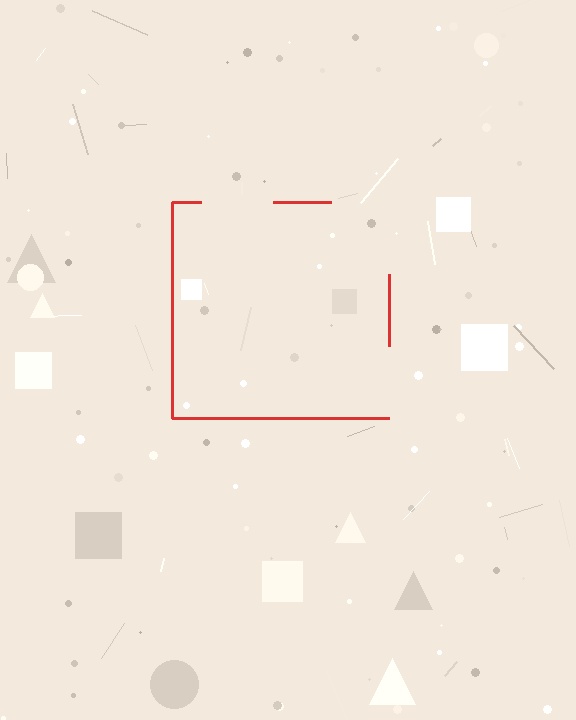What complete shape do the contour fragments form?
The contour fragments form a square.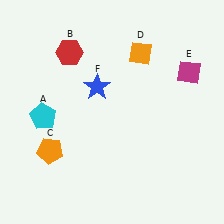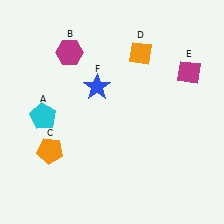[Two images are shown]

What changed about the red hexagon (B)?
In Image 1, B is red. In Image 2, it changed to magenta.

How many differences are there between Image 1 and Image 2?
There is 1 difference between the two images.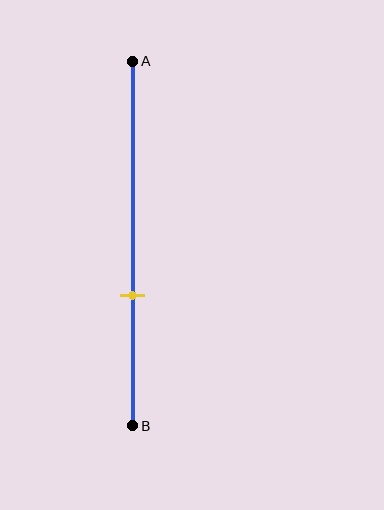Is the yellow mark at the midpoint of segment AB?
No, the mark is at about 65% from A, not at the 50% midpoint.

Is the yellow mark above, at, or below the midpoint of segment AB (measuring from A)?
The yellow mark is below the midpoint of segment AB.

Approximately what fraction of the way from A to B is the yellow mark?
The yellow mark is approximately 65% of the way from A to B.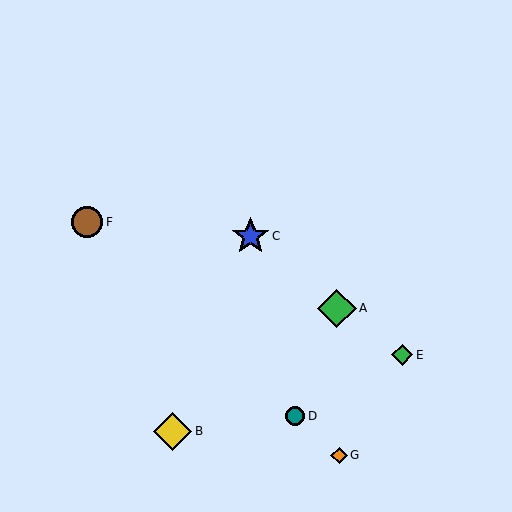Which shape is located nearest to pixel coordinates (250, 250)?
The blue star (labeled C) at (250, 236) is nearest to that location.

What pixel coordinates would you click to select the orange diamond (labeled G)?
Click at (339, 455) to select the orange diamond G.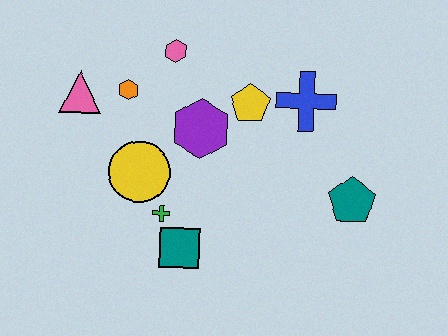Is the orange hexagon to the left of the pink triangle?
No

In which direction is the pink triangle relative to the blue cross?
The pink triangle is to the left of the blue cross.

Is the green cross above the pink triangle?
No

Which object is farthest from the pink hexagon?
The teal pentagon is farthest from the pink hexagon.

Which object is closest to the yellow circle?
The green cross is closest to the yellow circle.